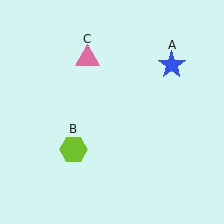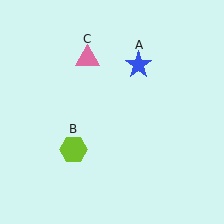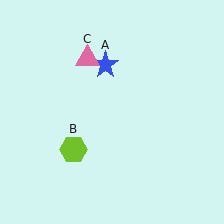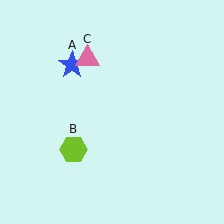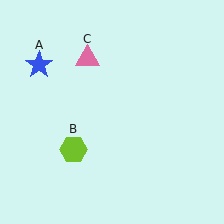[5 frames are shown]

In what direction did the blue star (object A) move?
The blue star (object A) moved left.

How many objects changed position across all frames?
1 object changed position: blue star (object A).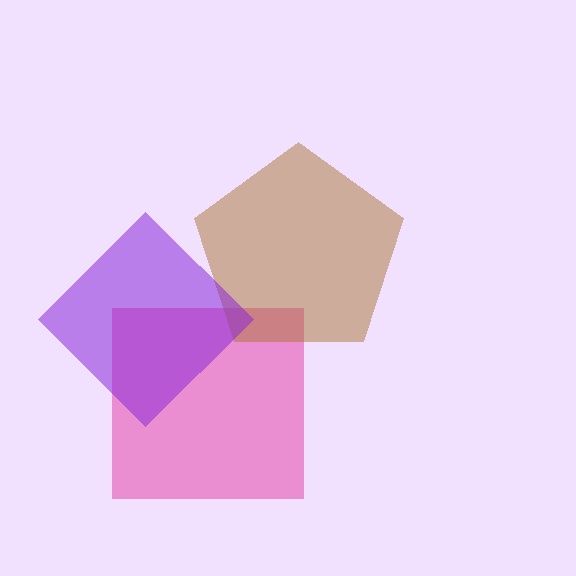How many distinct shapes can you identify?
There are 3 distinct shapes: a pink square, a brown pentagon, a purple diamond.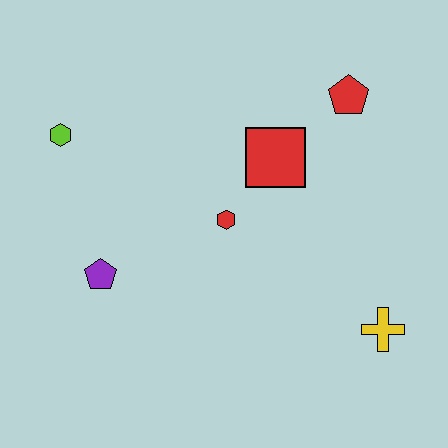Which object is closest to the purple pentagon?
The red hexagon is closest to the purple pentagon.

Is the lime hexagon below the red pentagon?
Yes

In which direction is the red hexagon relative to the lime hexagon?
The red hexagon is to the right of the lime hexagon.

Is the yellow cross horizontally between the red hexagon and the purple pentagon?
No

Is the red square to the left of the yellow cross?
Yes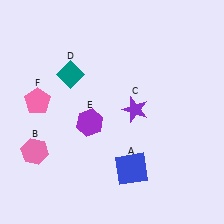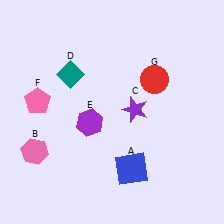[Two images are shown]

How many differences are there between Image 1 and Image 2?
There is 1 difference between the two images.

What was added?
A red circle (G) was added in Image 2.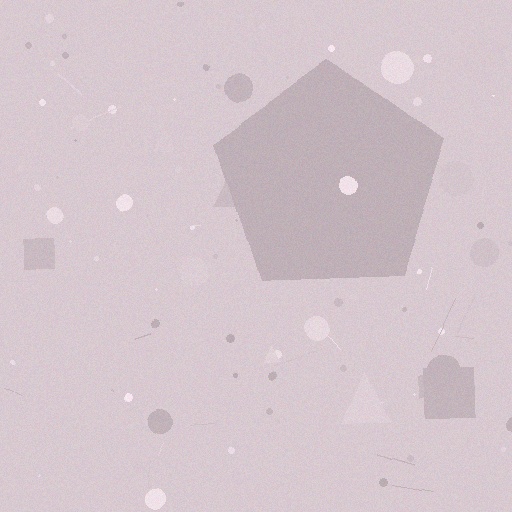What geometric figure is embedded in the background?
A pentagon is embedded in the background.